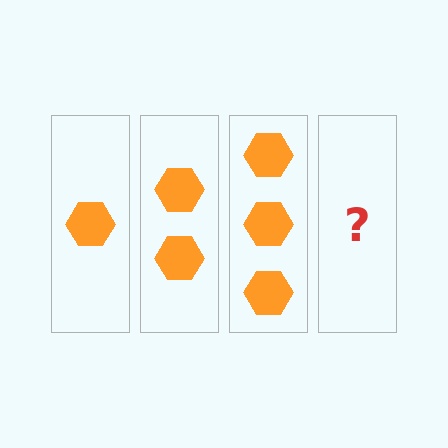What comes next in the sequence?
The next element should be 4 hexagons.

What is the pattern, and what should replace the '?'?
The pattern is that each step adds one more hexagon. The '?' should be 4 hexagons.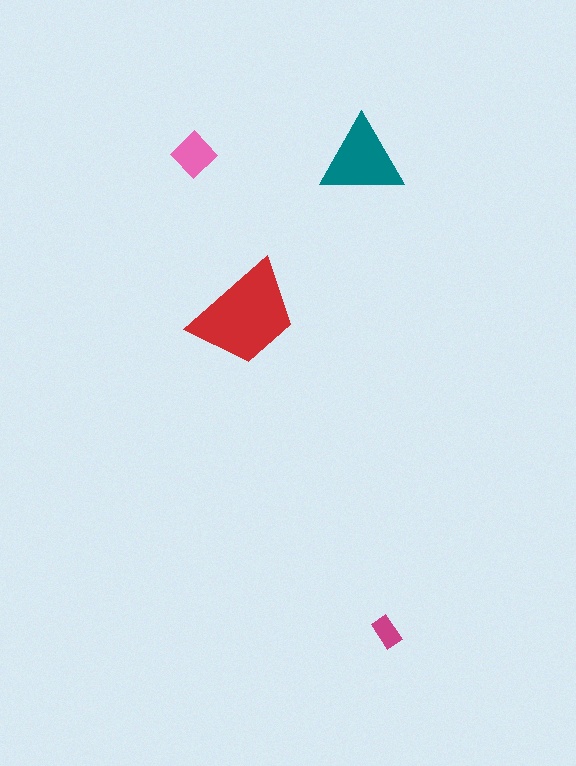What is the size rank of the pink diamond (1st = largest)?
3rd.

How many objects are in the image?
There are 4 objects in the image.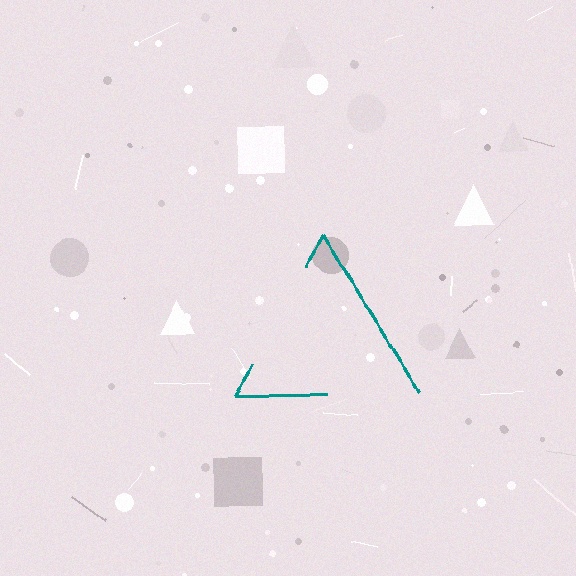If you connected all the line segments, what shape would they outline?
They would outline a triangle.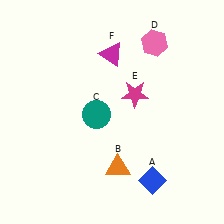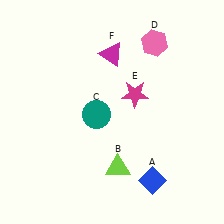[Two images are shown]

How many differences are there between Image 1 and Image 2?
There is 1 difference between the two images.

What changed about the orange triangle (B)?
In Image 1, B is orange. In Image 2, it changed to lime.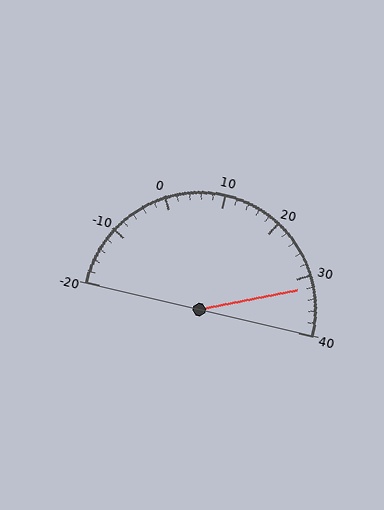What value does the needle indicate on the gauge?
The needle indicates approximately 32.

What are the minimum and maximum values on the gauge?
The gauge ranges from -20 to 40.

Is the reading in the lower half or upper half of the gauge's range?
The reading is in the upper half of the range (-20 to 40).